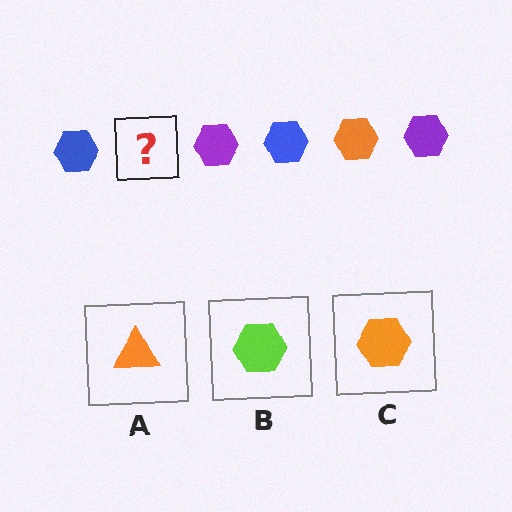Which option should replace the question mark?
Option C.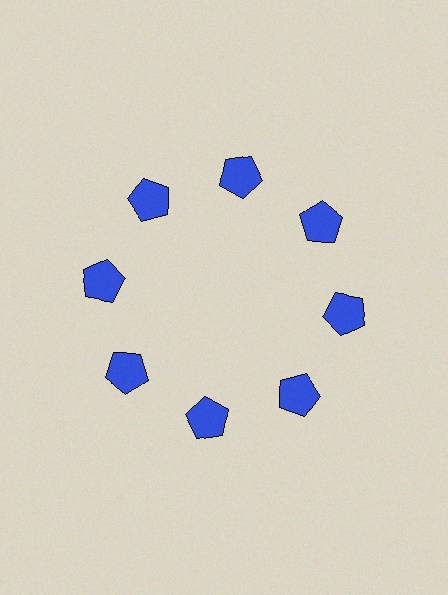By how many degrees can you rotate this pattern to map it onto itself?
The pattern maps onto itself every 45 degrees of rotation.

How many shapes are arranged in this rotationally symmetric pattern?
There are 8 shapes, arranged in 8 groups of 1.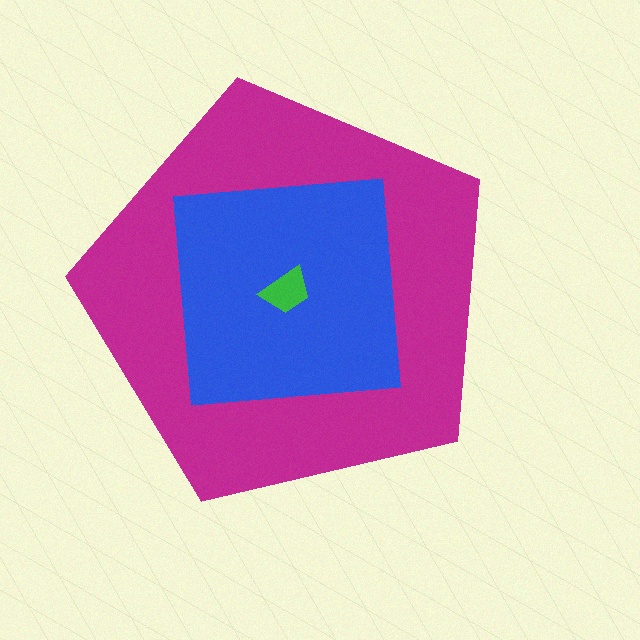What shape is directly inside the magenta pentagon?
The blue square.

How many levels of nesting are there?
3.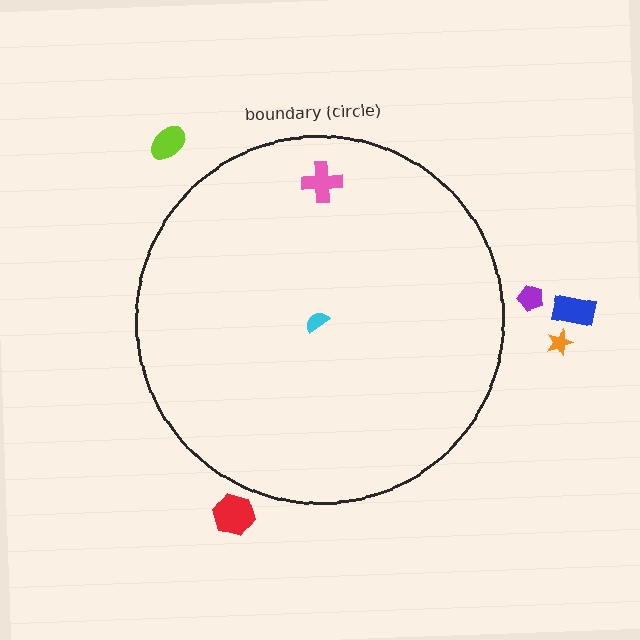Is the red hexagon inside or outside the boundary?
Outside.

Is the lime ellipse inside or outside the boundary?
Outside.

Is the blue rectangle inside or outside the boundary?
Outside.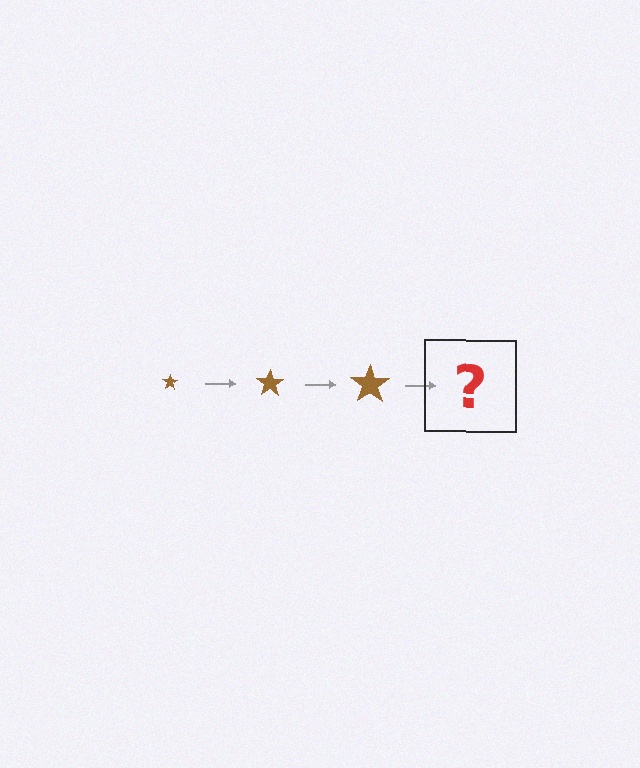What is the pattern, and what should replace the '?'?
The pattern is that the star gets progressively larger each step. The '?' should be a brown star, larger than the previous one.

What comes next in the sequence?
The next element should be a brown star, larger than the previous one.